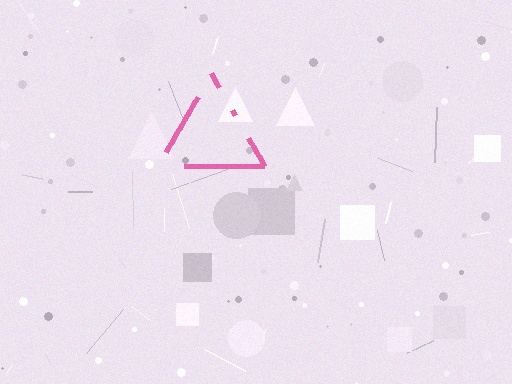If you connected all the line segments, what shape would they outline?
They would outline a triangle.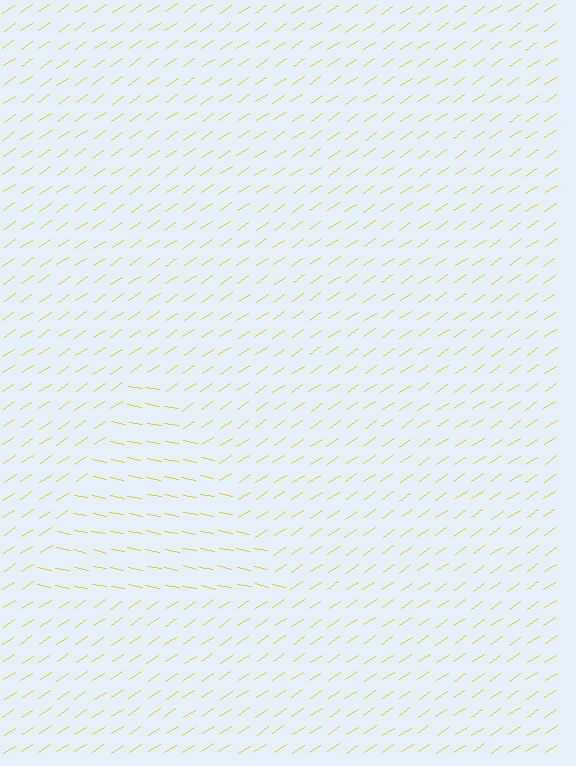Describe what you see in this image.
The image is filled with small yellow line segments. A triangle region in the image has lines oriented differently from the surrounding lines, creating a visible texture boundary.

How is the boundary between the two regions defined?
The boundary is defined purely by a change in line orientation (approximately 45 degrees difference). All lines are the same color and thickness.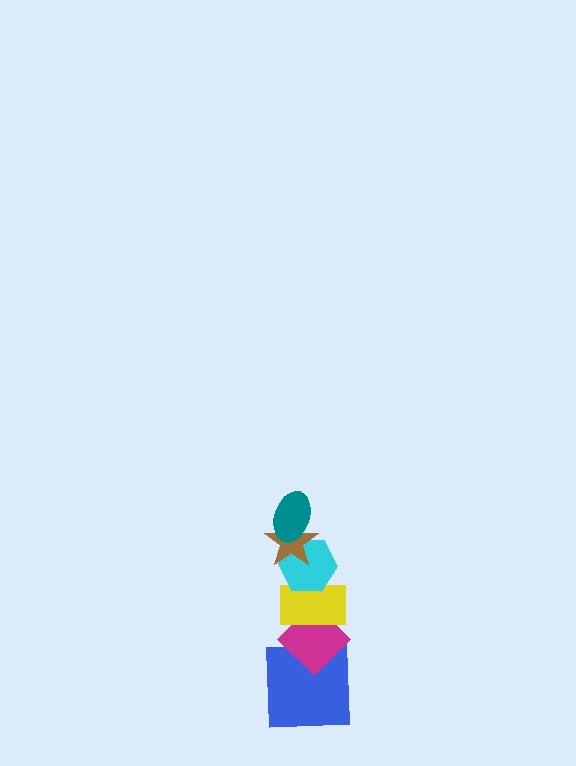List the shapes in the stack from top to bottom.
From top to bottom: the teal ellipse, the brown star, the cyan hexagon, the yellow rectangle, the magenta diamond, the blue square.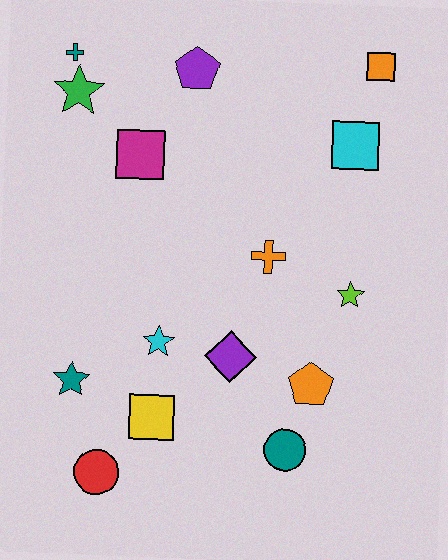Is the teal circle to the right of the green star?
Yes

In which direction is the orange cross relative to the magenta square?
The orange cross is to the right of the magenta square.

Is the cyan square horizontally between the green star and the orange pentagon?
No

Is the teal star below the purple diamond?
Yes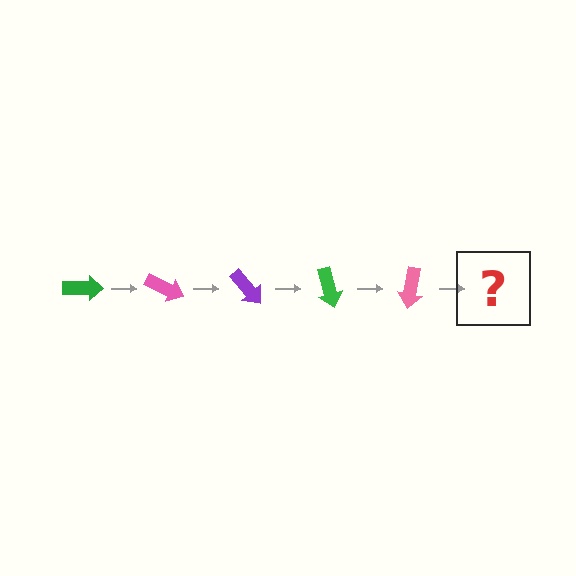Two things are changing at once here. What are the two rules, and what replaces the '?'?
The two rules are that it rotates 25 degrees each step and the color cycles through green, pink, and purple. The '?' should be a purple arrow, rotated 125 degrees from the start.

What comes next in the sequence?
The next element should be a purple arrow, rotated 125 degrees from the start.